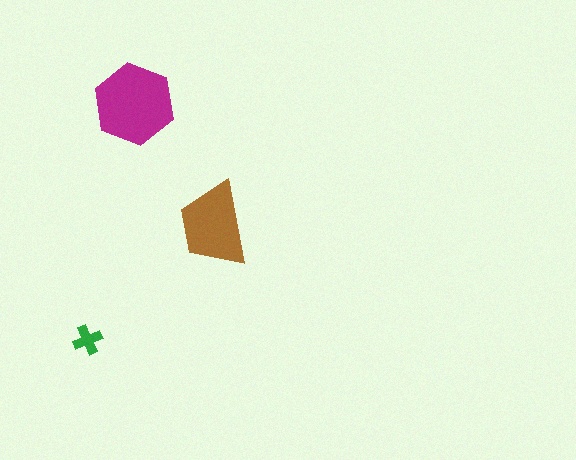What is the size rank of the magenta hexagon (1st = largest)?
1st.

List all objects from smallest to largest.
The green cross, the brown trapezoid, the magenta hexagon.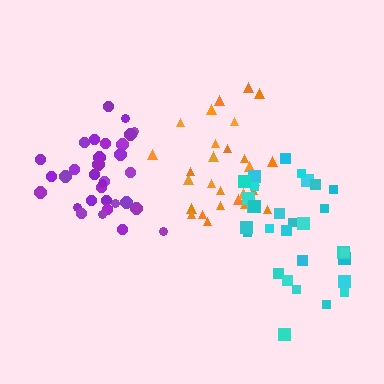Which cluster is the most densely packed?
Purple.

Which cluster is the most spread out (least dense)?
Cyan.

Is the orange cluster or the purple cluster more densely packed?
Purple.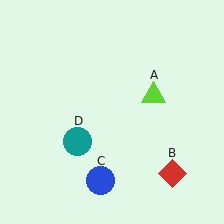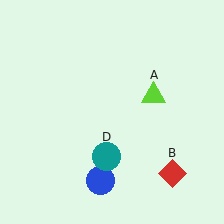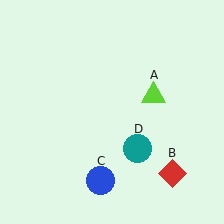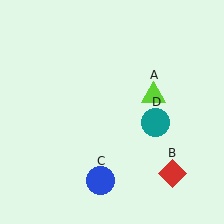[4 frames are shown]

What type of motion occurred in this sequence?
The teal circle (object D) rotated counterclockwise around the center of the scene.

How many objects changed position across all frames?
1 object changed position: teal circle (object D).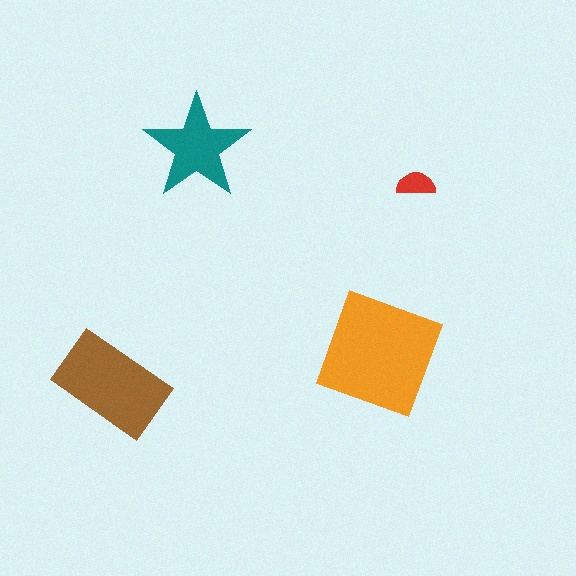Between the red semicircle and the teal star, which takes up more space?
The teal star.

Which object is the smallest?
The red semicircle.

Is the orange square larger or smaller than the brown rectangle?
Larger.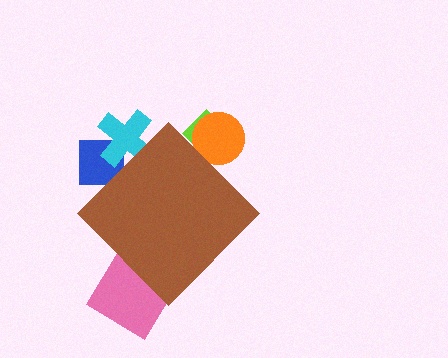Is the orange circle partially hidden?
Yes, the orange circle is partially hidden behind the brown diamond.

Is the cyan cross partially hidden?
Yes, the cyan cross is partially hidden behind the brown diamond.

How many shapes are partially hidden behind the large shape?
5 shapes are partially hidden.